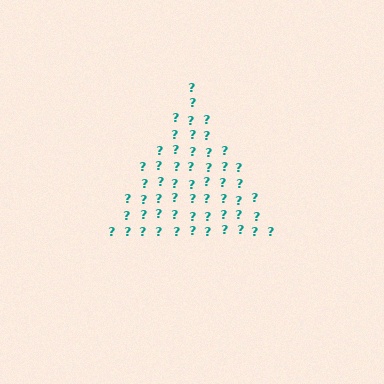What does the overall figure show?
The overall figure shows a triangle.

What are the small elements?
The small elements are question marks.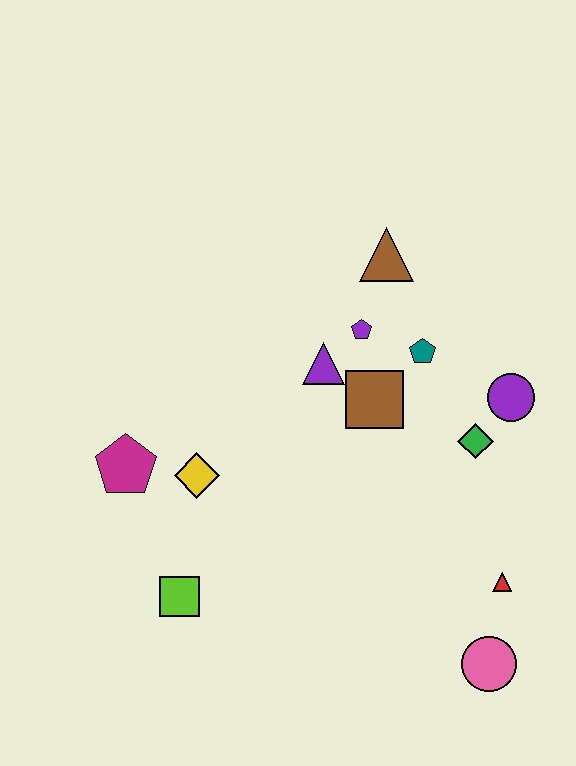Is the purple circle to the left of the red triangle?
No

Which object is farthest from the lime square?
The brown triangle is farthest from the lime square.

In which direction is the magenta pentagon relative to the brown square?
The magenta pentagon is to the left of the brown square.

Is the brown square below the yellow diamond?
No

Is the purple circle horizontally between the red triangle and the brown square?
No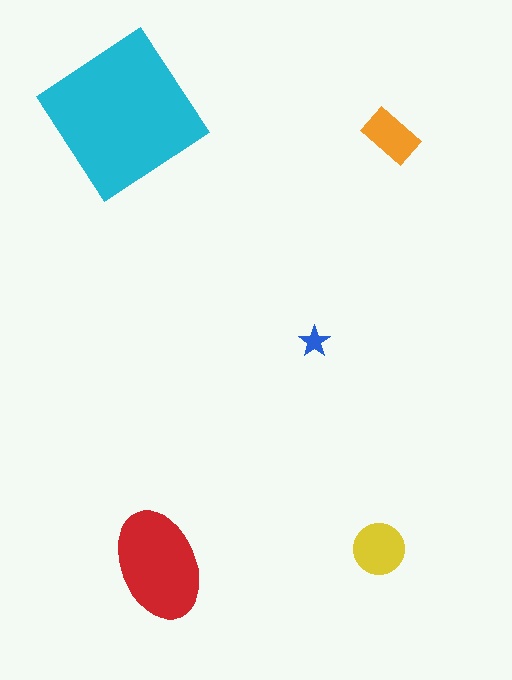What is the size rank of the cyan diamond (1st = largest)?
1st.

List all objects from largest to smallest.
The cyan diamond, the red ellipse, the yellow circle, the orange rectangle, the blue star.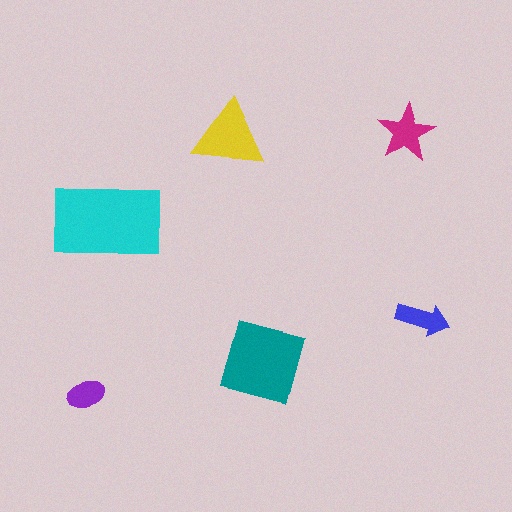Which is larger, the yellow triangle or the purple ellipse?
The yellow triangle.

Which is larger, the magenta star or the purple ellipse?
The magenta star.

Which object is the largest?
The cyan rectangle.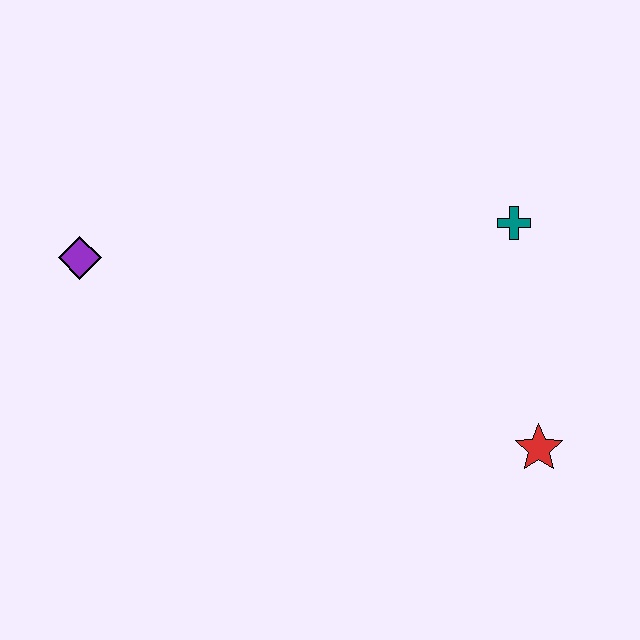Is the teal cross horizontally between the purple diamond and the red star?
Yes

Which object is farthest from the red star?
The purple diamond is farthest from the red star.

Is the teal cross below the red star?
No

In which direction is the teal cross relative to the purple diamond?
The teal cross is to the right of the purple diamond.